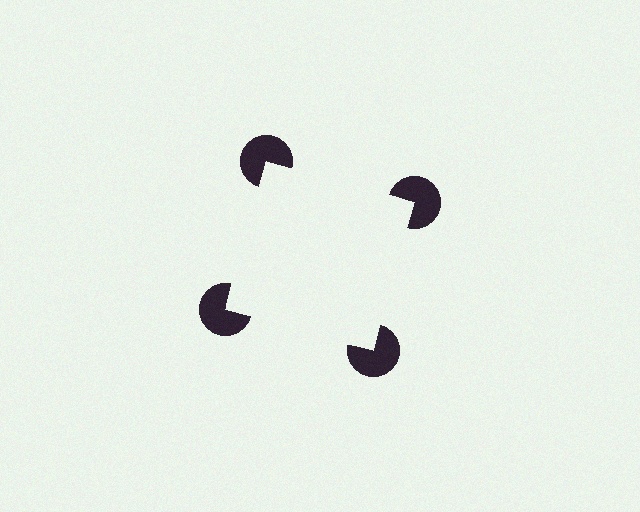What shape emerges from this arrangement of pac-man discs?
An illusory square — its edges are inferred from the aligned wedge cuts in the pac-man discs, not physically drawn.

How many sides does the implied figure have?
4 sides.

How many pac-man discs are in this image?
There are 4 — one at each vertex of the illusory square.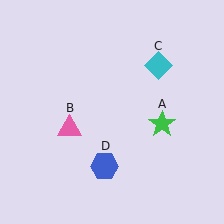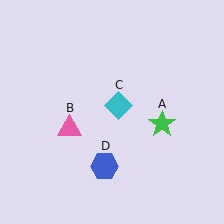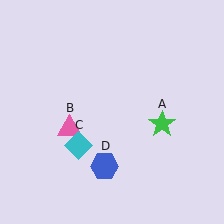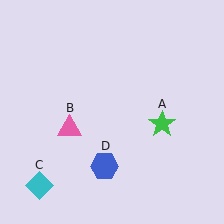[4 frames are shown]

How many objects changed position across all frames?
1 object changed position: cyan diamond (object C).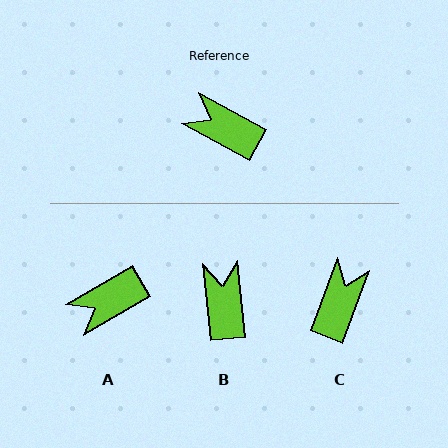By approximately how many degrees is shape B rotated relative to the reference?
Approximately 56 degrees clockwise.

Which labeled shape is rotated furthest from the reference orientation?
C, about 82 degrees away.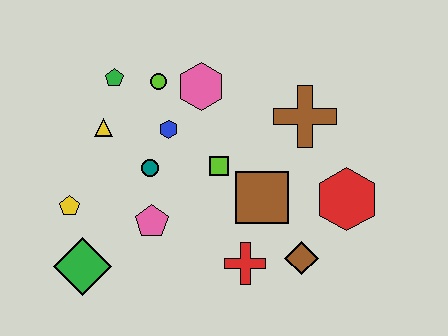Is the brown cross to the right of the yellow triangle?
Yes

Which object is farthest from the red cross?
The green pentagon is farthest from the red cross.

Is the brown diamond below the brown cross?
Yes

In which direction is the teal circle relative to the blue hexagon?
The teal circle is below the blue hexagon.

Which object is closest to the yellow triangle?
The green pentagon is closest to the yellow triangle.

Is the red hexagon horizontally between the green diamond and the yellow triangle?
No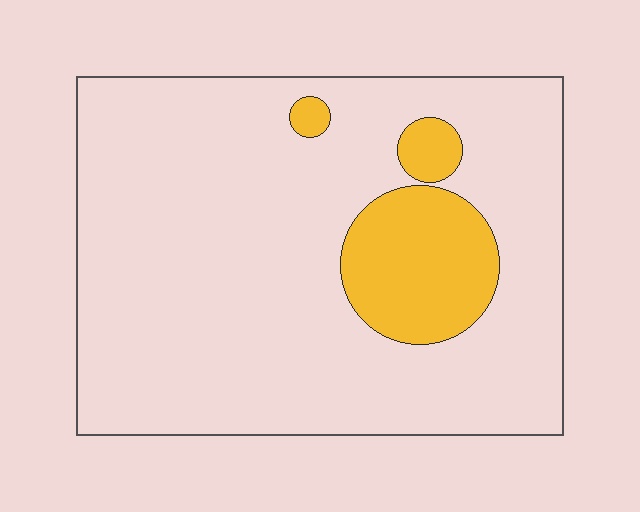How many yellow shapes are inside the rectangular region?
3.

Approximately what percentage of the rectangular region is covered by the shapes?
Approximately 15%.